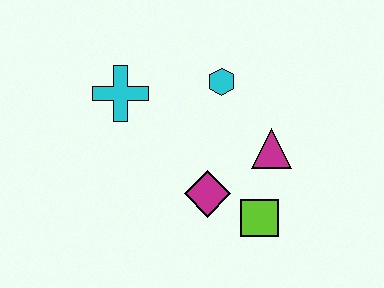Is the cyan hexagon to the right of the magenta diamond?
Yes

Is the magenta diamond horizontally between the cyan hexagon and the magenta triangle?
No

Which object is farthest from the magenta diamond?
The cyan cross is farthest from the magenta diamond.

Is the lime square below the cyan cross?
Yes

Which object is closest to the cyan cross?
The cyan hexagon is closest to the cyan cross.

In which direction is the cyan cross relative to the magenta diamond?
The cyan cross is above the magenta diamond.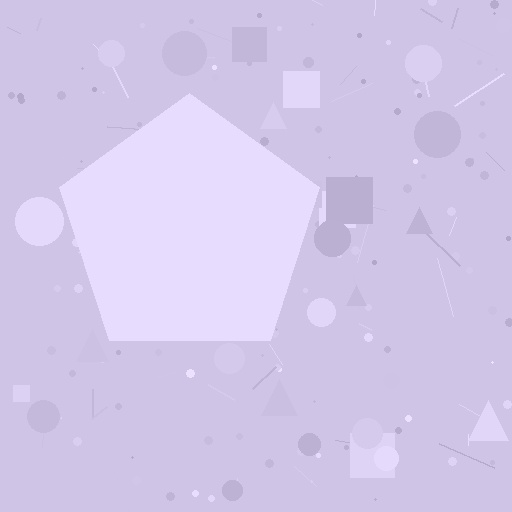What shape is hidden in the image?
A pentagon is hidden in the image.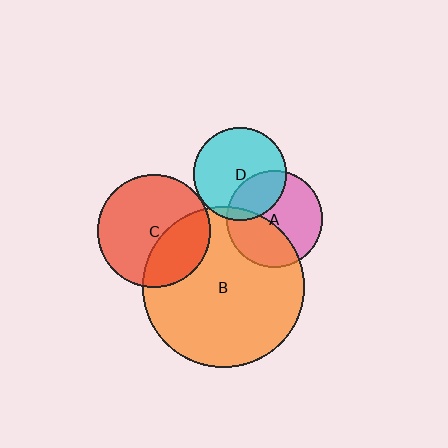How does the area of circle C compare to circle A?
Approximately 1.4 times.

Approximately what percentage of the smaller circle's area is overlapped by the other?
Approximately 40%.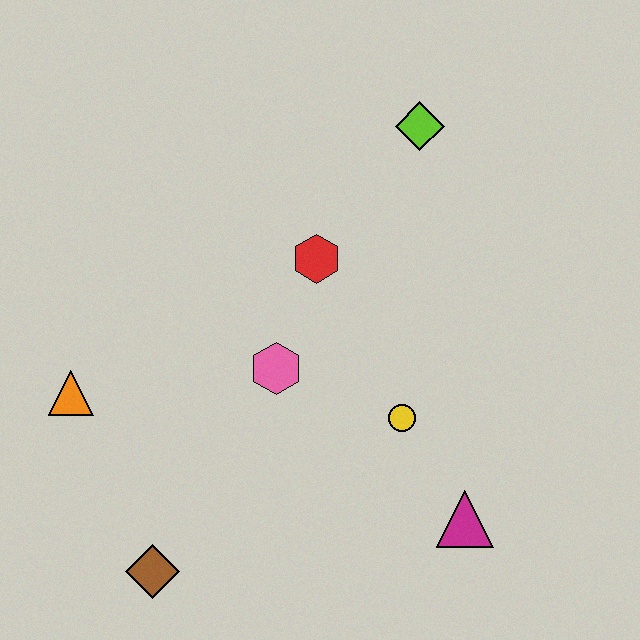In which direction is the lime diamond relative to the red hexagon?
The lime diamond is above the red hexagon.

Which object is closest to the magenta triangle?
The yellow circle is closest to the magenta triangle.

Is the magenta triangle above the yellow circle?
No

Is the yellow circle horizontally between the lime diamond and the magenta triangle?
No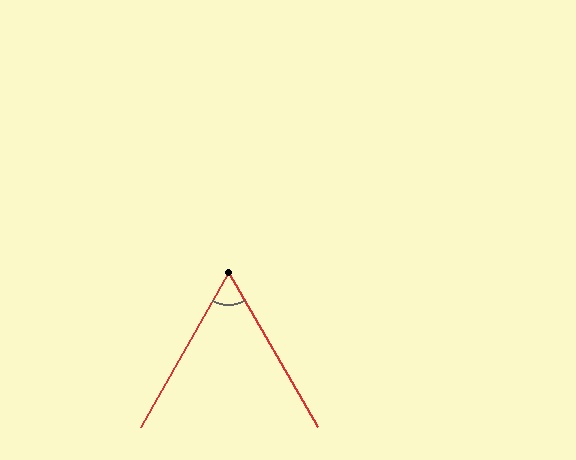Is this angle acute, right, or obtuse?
It is acute.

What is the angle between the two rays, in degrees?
Approximately 60 degrees.